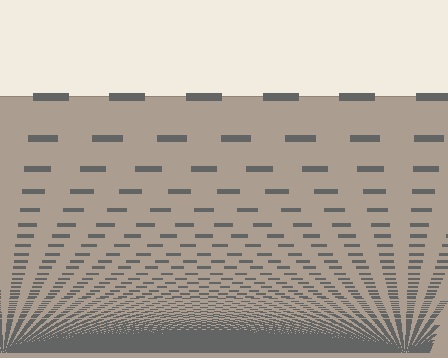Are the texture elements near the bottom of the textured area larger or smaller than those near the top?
Smaller. The gradient is inverted — elements near the bottom are smaller and denser.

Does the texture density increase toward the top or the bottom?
Density increases toward the bottom.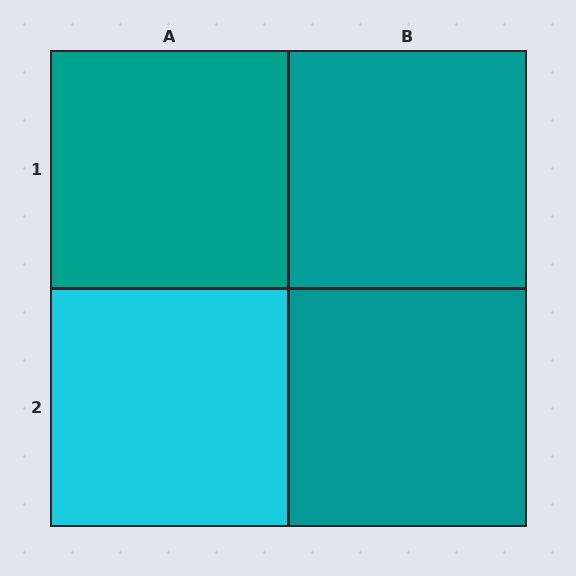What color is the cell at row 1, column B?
Teal.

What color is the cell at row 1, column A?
Teal.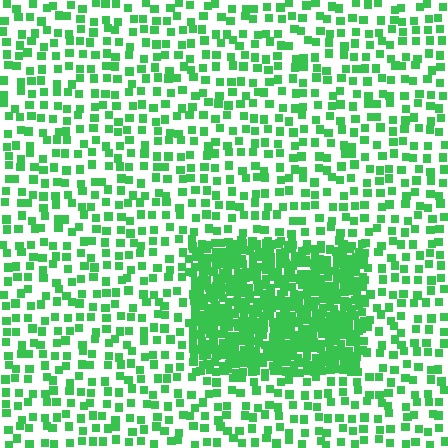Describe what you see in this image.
The image contains small green elements arranged at two different densities. A rectangle-shaped region is visible where the elements are more densely packed than the surrounding area.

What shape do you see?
I see a rectangle.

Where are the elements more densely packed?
The elements are more densely packed inside the rectangle boundary.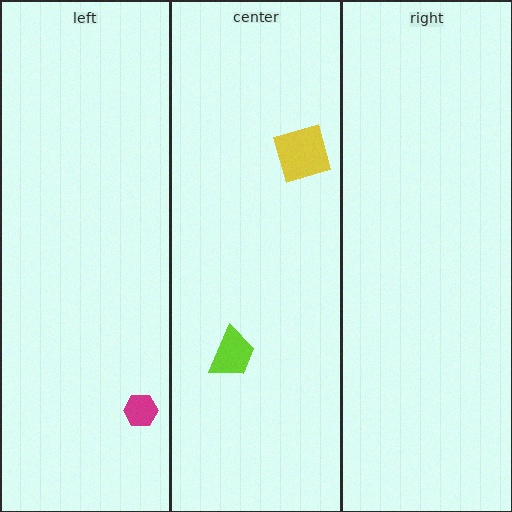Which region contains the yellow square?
The center region.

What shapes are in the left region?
The magenta hexagon.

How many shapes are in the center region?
2.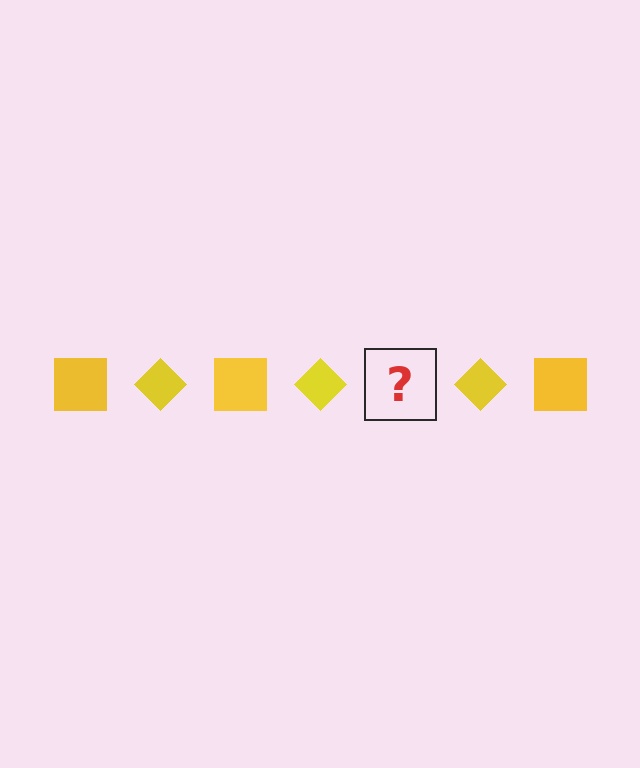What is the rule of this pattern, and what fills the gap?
The rule is that the pattern cycles through square, diamond shapes in yellow. The gap should be filled with a yellow square.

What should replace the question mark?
The question mark should be replaced with a yellow square.